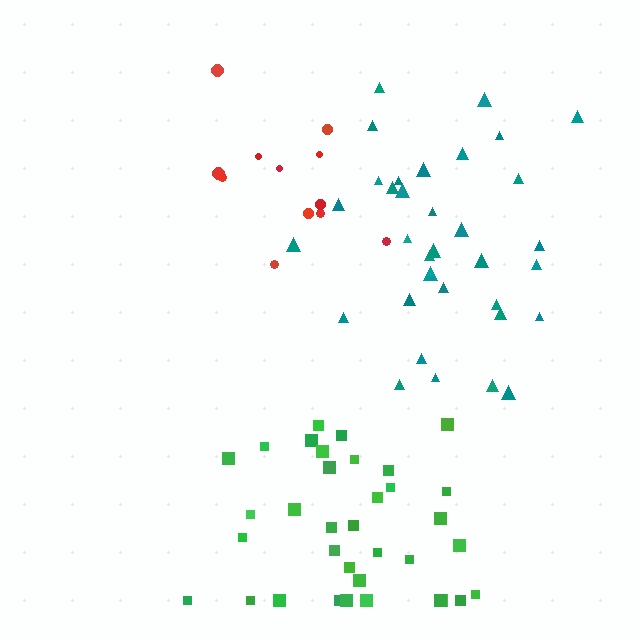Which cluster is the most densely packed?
Teal.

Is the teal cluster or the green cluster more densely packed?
Teal.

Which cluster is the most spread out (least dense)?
Red.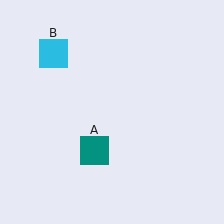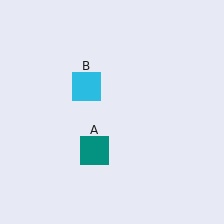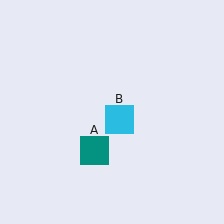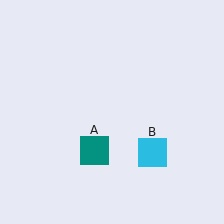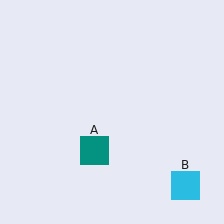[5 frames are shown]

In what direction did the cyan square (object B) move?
The cyan square (object B) moved down and to the right.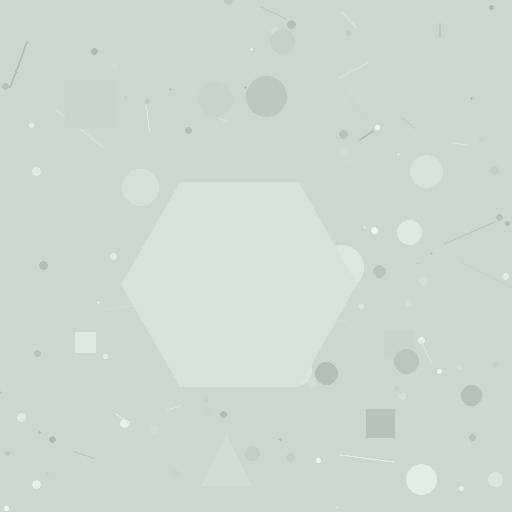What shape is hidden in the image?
A hexagon is hidden in the image.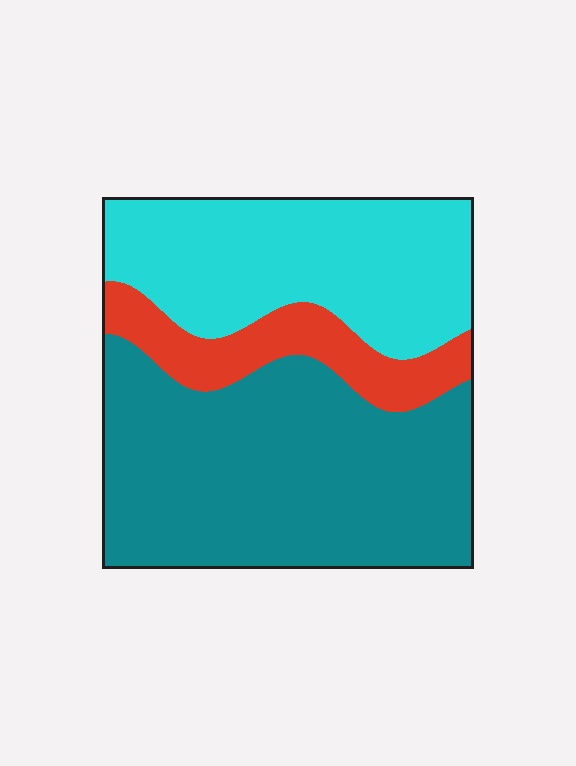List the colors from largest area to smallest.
From largest to smallest: teal, cyan, red.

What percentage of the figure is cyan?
Cyan takes up between a quarter and a half of the figure.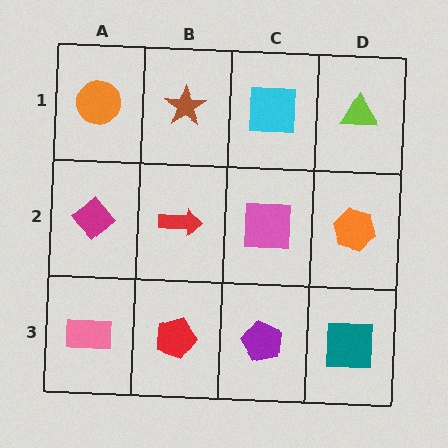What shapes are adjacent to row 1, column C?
A pink square (row 2, column C), a brown star (row 1, column B), a lime triangle (row 1, column D).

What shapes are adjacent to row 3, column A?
A magenta diamond (row 2, column A), a red pentagon (row 3, column B).